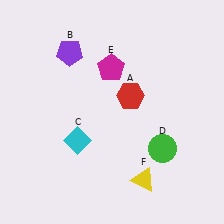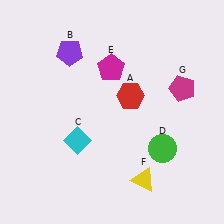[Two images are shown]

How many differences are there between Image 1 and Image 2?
There is 1 difference between the two images.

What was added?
A magenta pentagon (G) was added in Image 2.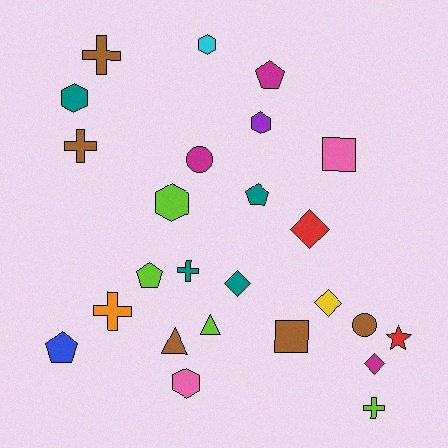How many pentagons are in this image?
There are 4 pentagons.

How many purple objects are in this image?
There is 1 purple object.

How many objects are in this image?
There are 25 objects.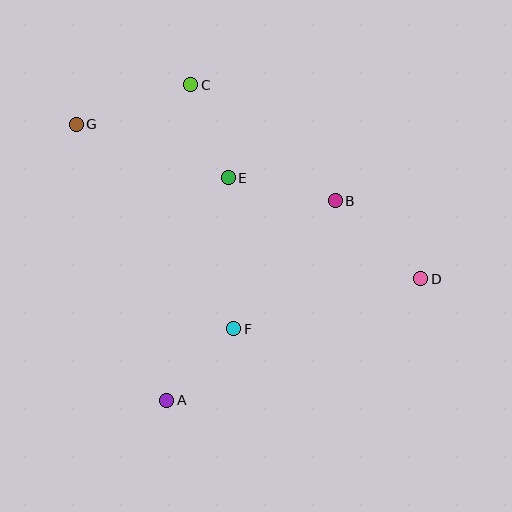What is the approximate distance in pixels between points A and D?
The distance between A and D is approximately 282 pixels.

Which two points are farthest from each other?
Points D and G are farthest from each other.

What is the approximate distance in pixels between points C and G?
The distance between C and G is approximately 121 pixels.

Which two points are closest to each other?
Points A and F are closest to each other.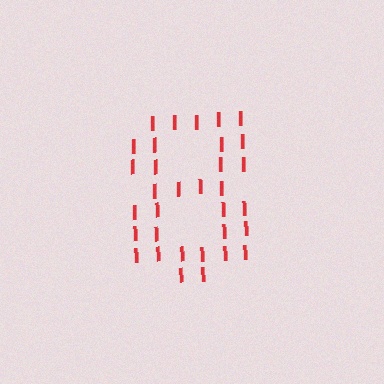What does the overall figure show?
The overall figure shows the digit 8.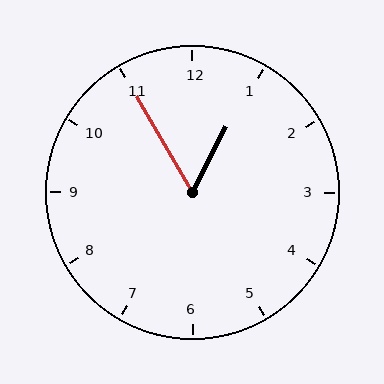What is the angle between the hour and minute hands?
Approximately 58 degrees.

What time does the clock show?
12:55.